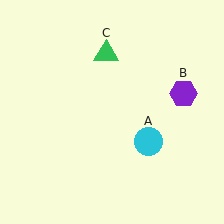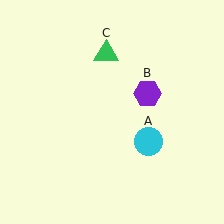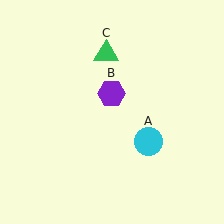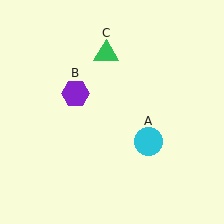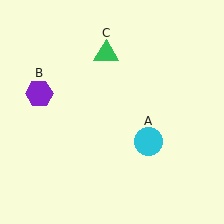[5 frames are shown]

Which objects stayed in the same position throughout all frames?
Cyan circle (object A) and green triangle (object C) remained stationary.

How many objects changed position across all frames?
1 object changed position: purple hexagon (object B).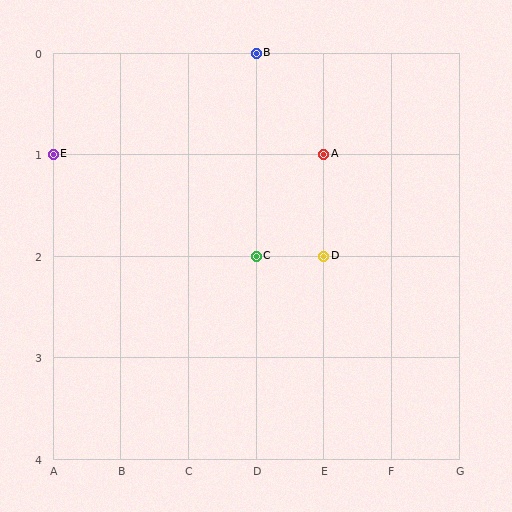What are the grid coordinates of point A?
Point A is at grid coordinates (E, 1).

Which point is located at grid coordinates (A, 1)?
Point E is at (A, 1).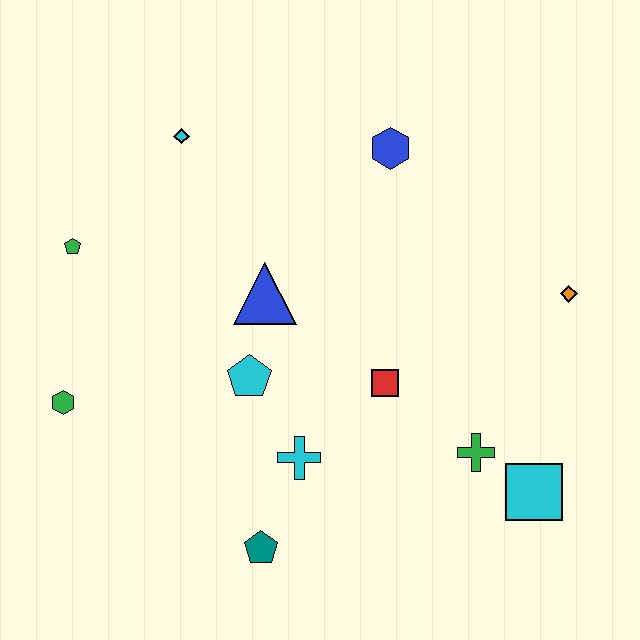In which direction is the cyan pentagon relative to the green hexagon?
The cyan pentagon is to the right of the green hexagon.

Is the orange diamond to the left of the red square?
No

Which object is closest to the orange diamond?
The green cross is closest to the orange diamond.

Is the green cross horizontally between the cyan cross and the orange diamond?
Yes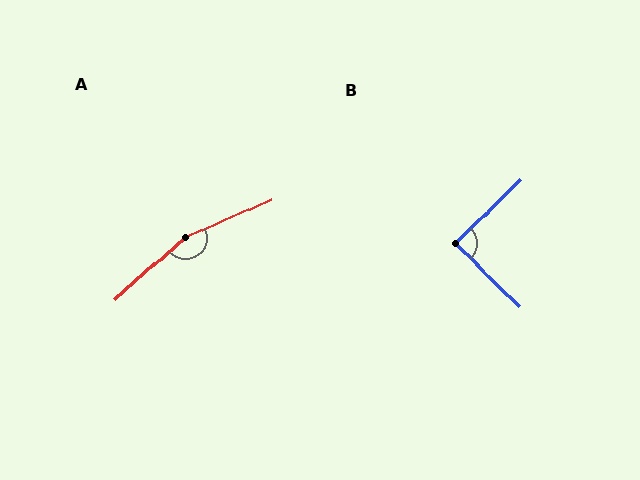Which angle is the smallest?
B, at approximately 89 degrees.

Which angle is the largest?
A, at approximately 163 degrees.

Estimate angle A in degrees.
Approximately 163 degrees.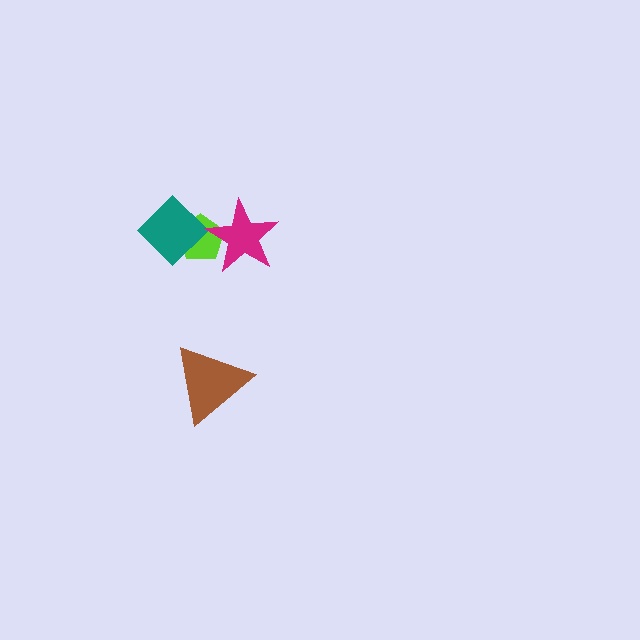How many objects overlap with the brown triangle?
0 objects overlap with the brown triangle.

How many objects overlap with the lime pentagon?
2 objects overlap with the lime pentagon.